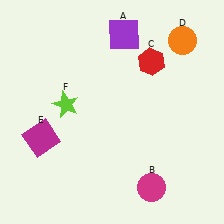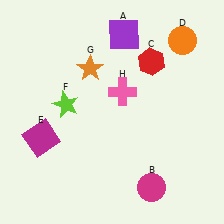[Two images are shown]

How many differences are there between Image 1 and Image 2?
There are 2 differences between the two images.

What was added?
An orange star (G), a pink cross (H) were added in Image 2.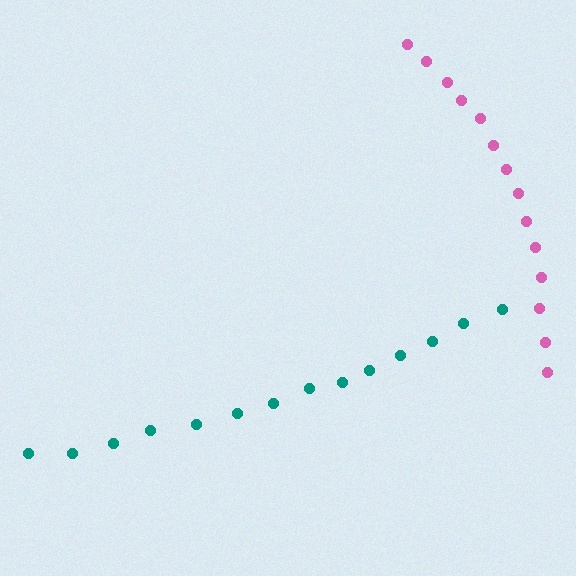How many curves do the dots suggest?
There are 2 distinct paths.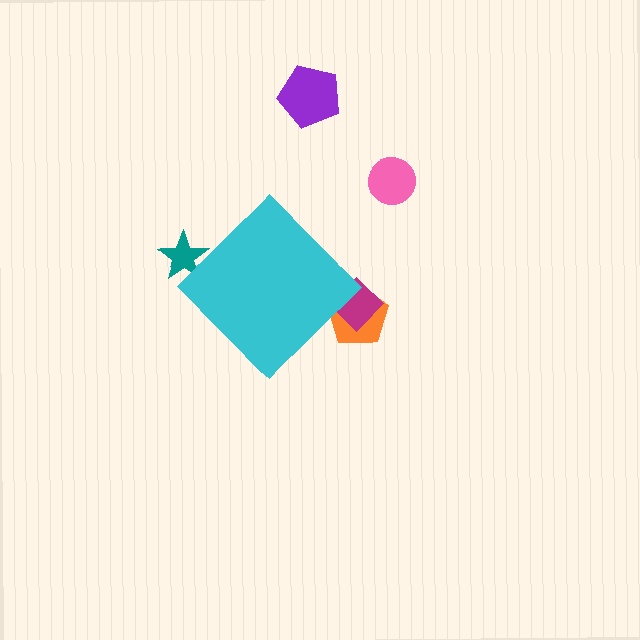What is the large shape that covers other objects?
A cyan diamond.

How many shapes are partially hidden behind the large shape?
3 shapes are partially hidden.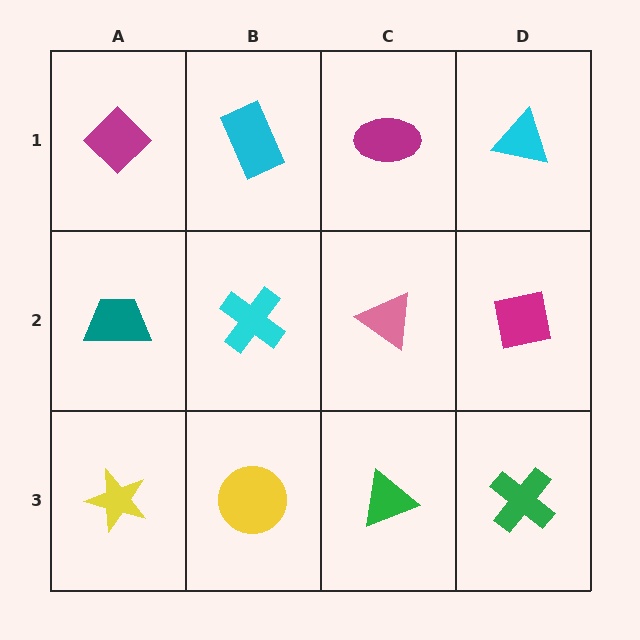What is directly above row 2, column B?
A cyan rectangle.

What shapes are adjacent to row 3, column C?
A pink triangle (row 2, column C), a yellow circle (row 3, column B), a green cross (row 3, column D).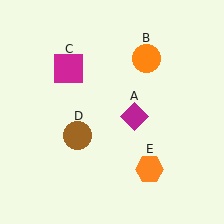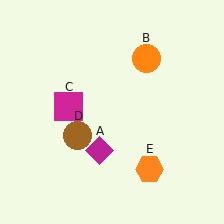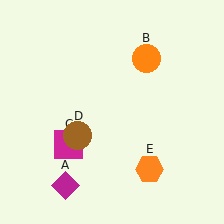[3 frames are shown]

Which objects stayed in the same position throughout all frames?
Orange circle (object B) and brown circle (object D) and orange hexagon (object E) remained stationary.